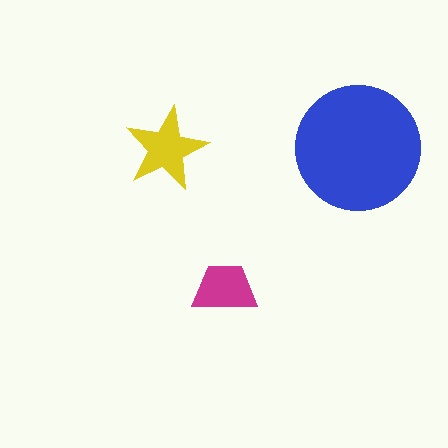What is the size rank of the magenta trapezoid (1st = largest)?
3rd.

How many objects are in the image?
There are 3 objects in the image.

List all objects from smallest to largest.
The magenta trapezoid, the yellow star, the blue circle.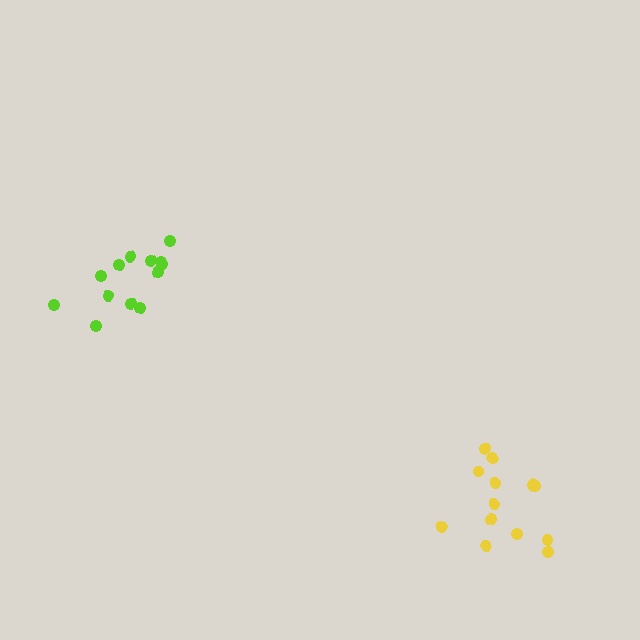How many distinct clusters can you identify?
There are 2 distinct clusters.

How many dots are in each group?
Group 1: 13 dots, Group 2: 13 dots (26 total).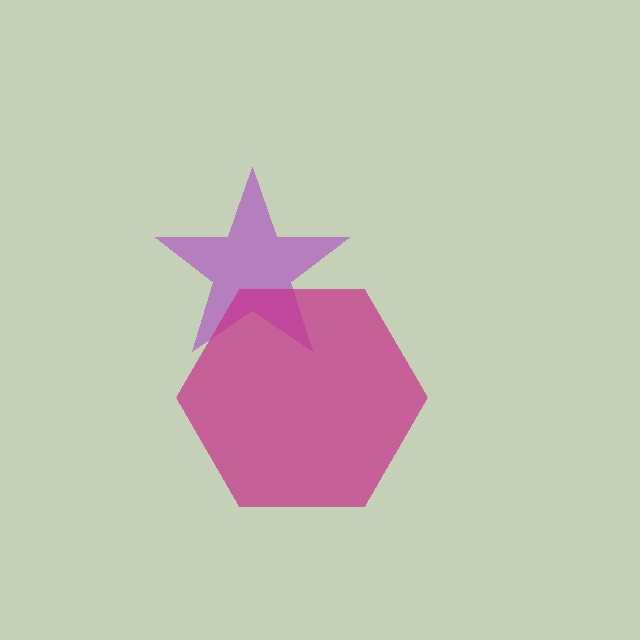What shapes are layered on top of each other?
The layered shapes are: a purple star, a magenta hexagon.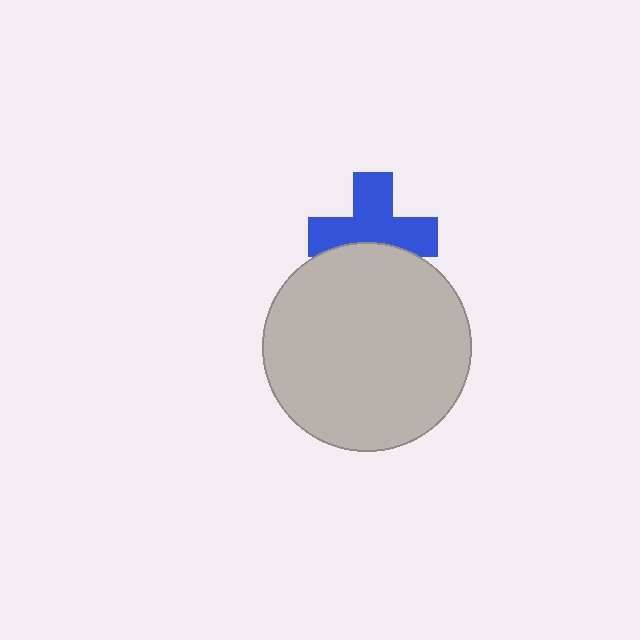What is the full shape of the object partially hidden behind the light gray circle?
The partially hidden object is a blue cross.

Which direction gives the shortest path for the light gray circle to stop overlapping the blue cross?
Moving down gives the shortest separation.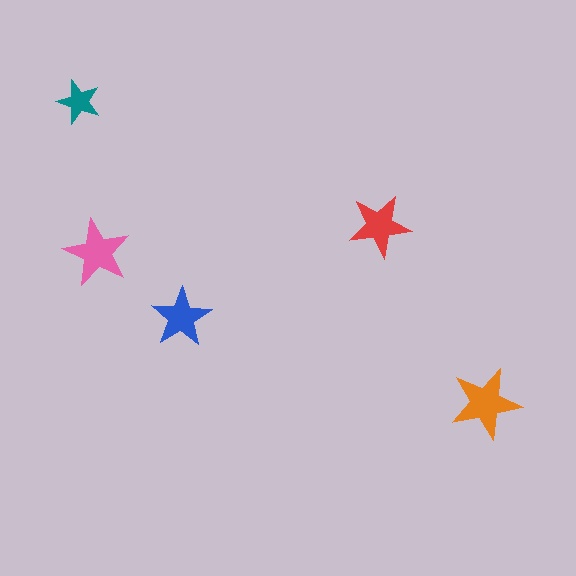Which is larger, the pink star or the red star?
The pink one.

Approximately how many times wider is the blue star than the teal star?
About 1.5 times wider.